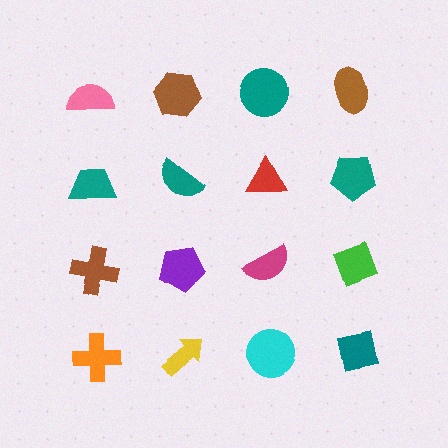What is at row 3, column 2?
A purple pentagon.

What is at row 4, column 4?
A teal square.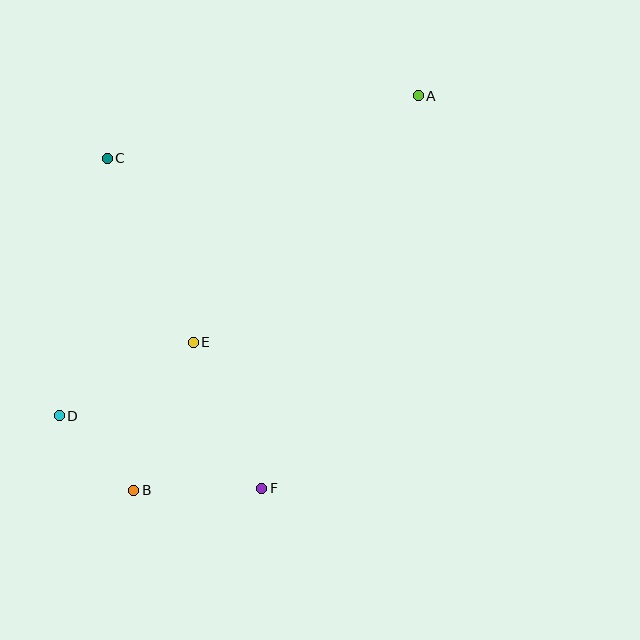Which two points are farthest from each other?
Points A and B are farthest from each other.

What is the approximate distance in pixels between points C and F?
The distance between C and F is approximately 364 pixels.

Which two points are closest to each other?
Points B and D are closest to each other.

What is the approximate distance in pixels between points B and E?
The distance between B and E is approximately 160 pixels.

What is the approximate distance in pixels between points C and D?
The distance between C and D is approximately 262 pixels.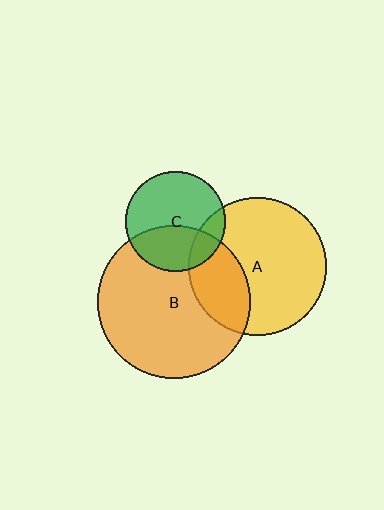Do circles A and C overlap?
Yes.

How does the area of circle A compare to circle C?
Approximately 1.9 times.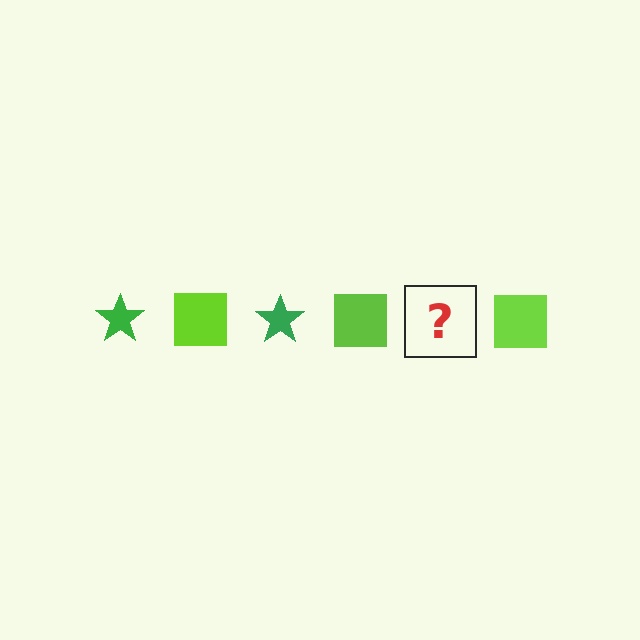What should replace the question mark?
The question mark should be replaced with a green star.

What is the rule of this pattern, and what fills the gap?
The rule is that the pattern alternates between green star and lime square. The gap should be filled with a green star.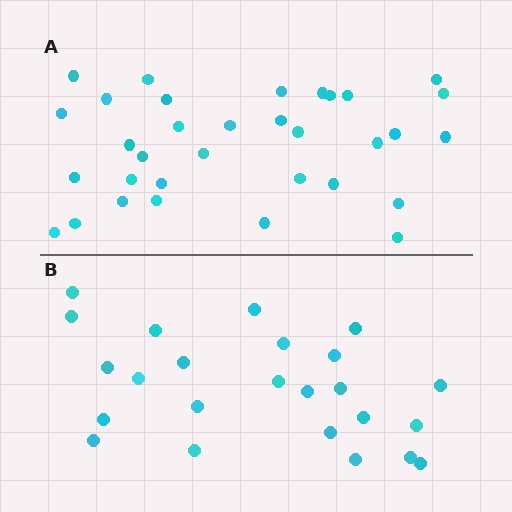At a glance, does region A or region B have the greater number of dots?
Region A (the top region) has more dots.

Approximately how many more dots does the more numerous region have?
Region A has roughly 8 or so more dots than region B.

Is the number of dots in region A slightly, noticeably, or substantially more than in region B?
Region A has noticeably more, but not dramatically so. The ratio is roughly 1.4 to 1.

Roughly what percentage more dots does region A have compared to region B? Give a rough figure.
About 40% more.